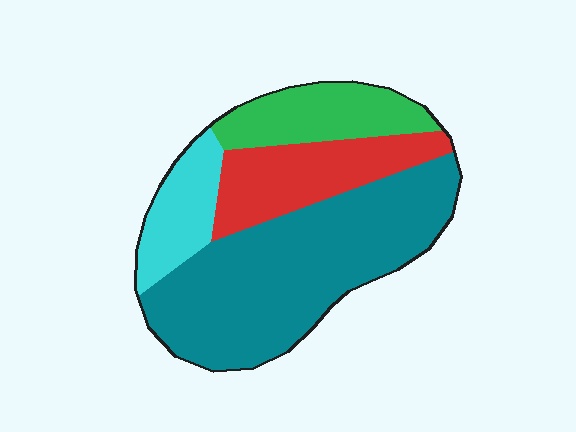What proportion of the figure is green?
Green takes up about one sixth (1/6) of the figure.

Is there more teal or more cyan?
Teal.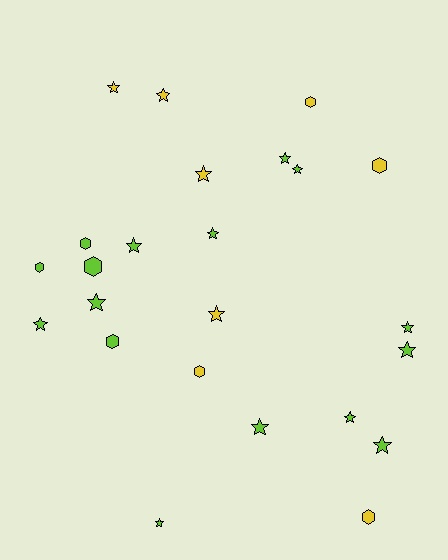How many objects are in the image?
There are 24 objects.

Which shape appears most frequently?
Star, with 16 objects.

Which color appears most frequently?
Lime, with 16 objects.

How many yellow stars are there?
There are 4 yellow stars.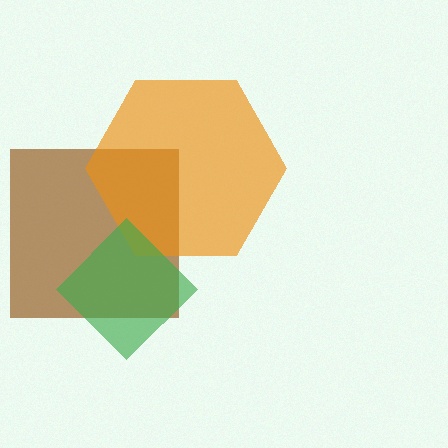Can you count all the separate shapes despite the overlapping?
Yes, there are 3 separate shapes.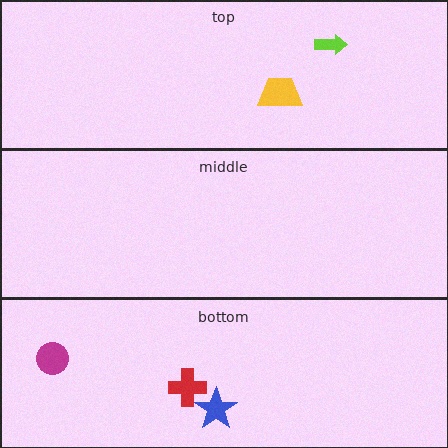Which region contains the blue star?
The bottom region.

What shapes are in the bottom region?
The red cross, the magenta circle, the blue star.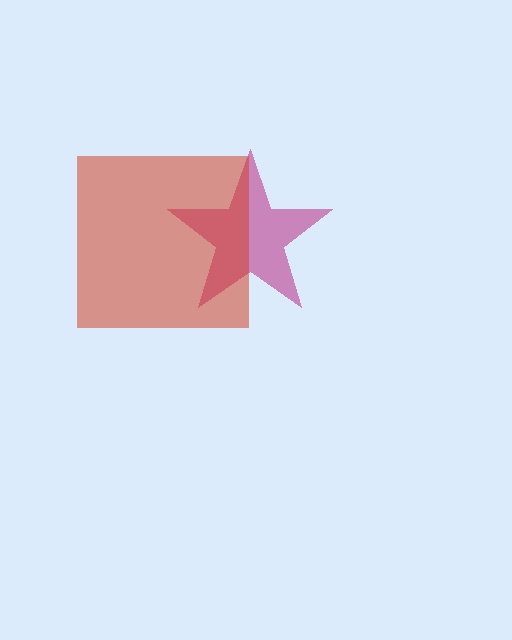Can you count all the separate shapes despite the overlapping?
Yes, there are 2 separate shapes.